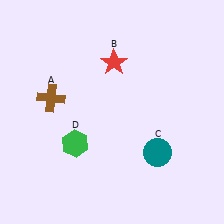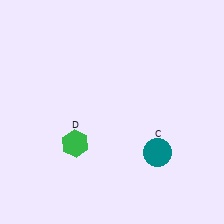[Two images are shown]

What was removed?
The red star (B), the brown cross (A) were removed in Image 2.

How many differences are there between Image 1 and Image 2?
There are 2 differences between the two images.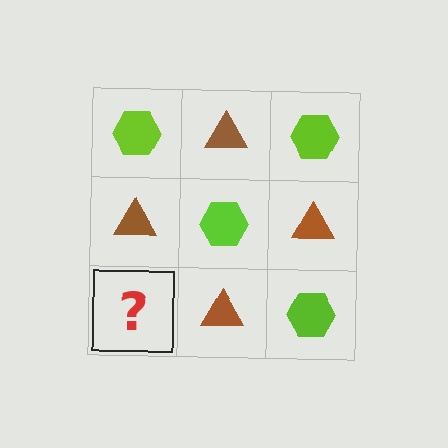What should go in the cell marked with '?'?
The missing cell should contain a lime hexagon.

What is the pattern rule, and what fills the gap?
The rule is that it alternates lime hexagon and brown triangle in a checkerboard pattern. The gap should be filled with a lime hexagon.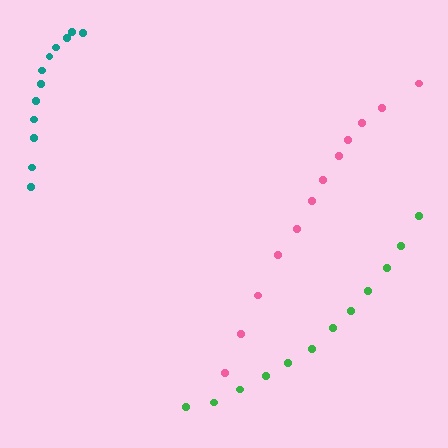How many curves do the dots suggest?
There are 3 distinct paths.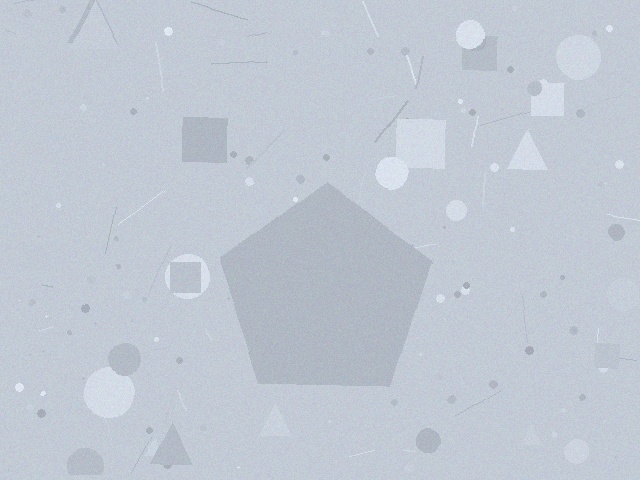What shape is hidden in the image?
A pentagon is hidden in the image.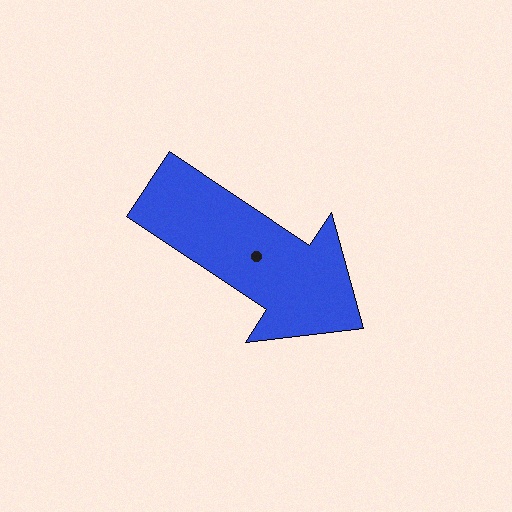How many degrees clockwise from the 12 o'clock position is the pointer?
Approximately 124 degrees.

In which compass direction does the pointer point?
Southeast.